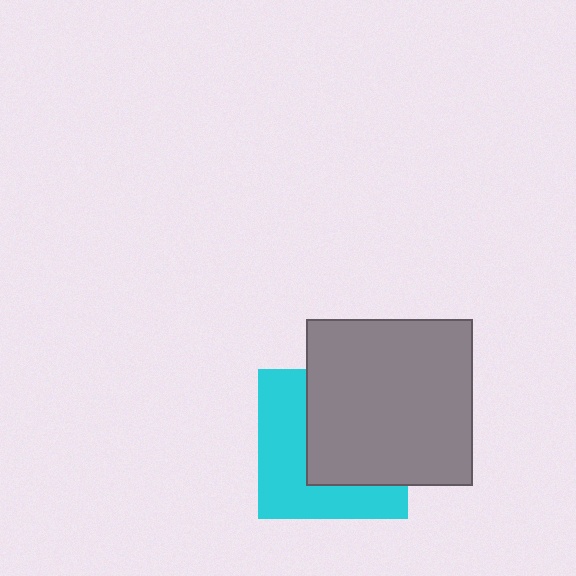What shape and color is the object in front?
The object in front is a gray square.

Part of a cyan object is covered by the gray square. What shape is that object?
It is a square.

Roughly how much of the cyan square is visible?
About half of it is visible (roughly 47%).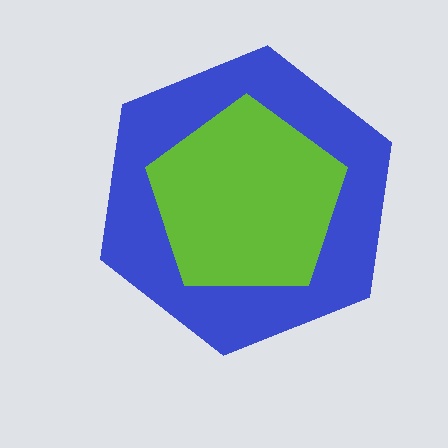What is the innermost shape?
The lime pentagon.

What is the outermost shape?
The blue hexagon.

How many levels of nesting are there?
2.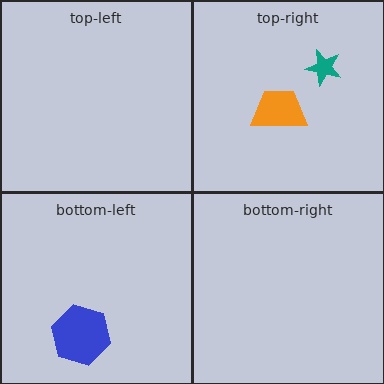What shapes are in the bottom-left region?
The blue hexagon.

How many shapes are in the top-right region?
2.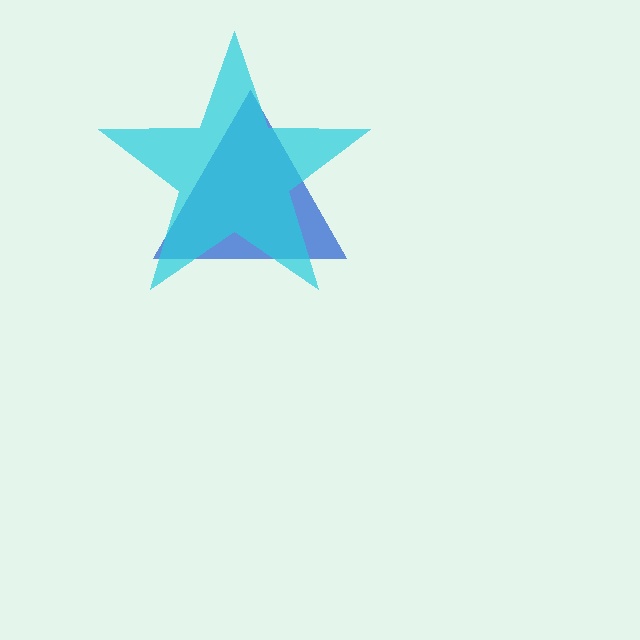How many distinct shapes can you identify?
There are 2 distinct shapes: a blue triangle, a cyan star.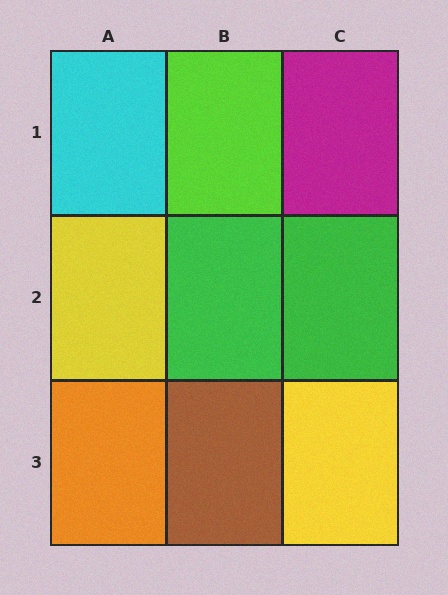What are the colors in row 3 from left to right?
Orange, brown, yellow.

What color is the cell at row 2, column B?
Green.